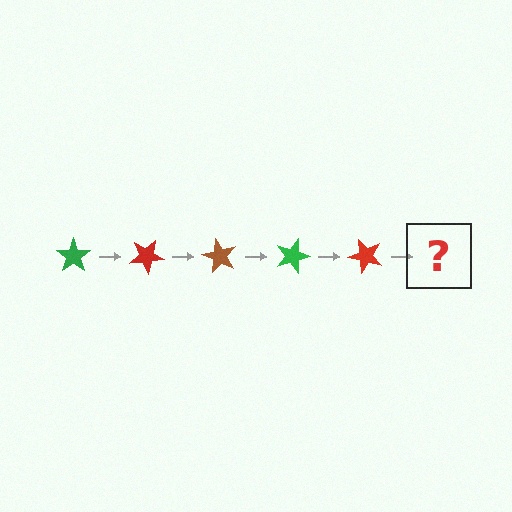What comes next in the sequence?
The next element should be a brown star, rotated 150 degrees from the start.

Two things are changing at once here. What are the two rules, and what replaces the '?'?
The two rules are that it rotates 30 degrees each step and the color cycles through green, red, and brown. The '?' should be a brown star, rotated 150 degrees from the start.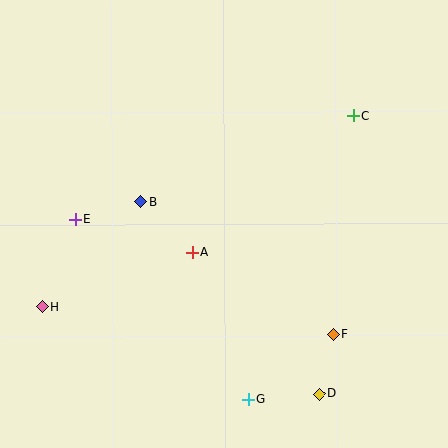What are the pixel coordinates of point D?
Point D is at (319, 394).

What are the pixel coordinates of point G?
Point G is at (248, 399).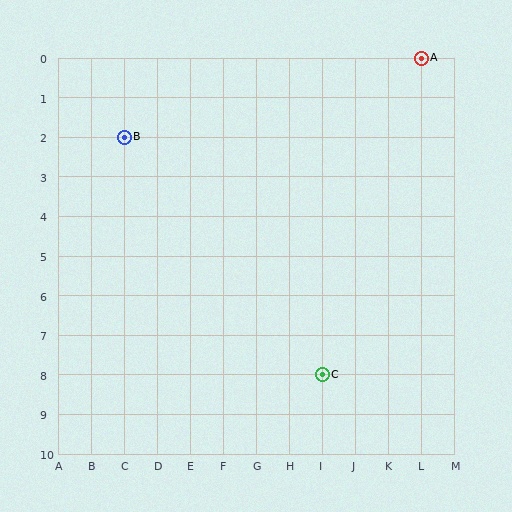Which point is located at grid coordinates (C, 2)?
Point B is at (C, 2).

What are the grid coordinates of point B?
Point B is at grid coordinates (C, 2).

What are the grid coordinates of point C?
Point C is at grid coordinates (I, 8).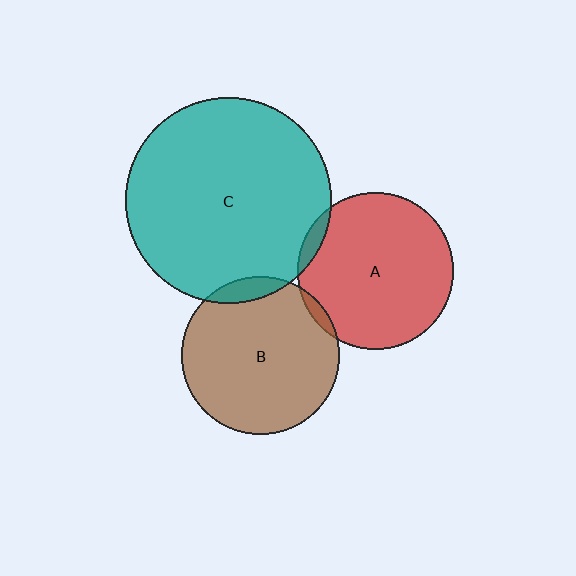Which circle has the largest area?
Circle C (teal).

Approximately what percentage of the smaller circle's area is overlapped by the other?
Approximately 5%.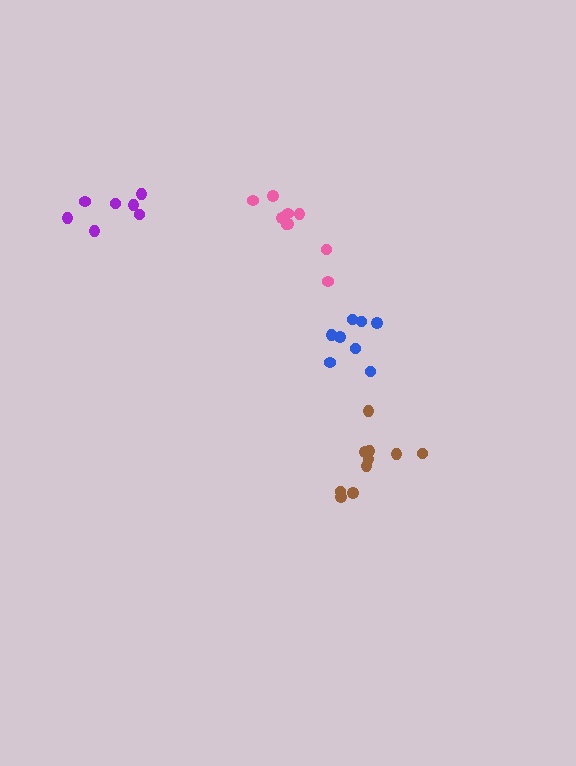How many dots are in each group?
Group 1: 10 dots, Group 2: 9 dots, Group 3: 8 dots, Group 4: 7 dots (34 total).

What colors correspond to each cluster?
The clusters are colored: brown, pink, blue, purple.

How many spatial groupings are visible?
There are 4 spatial groupings.